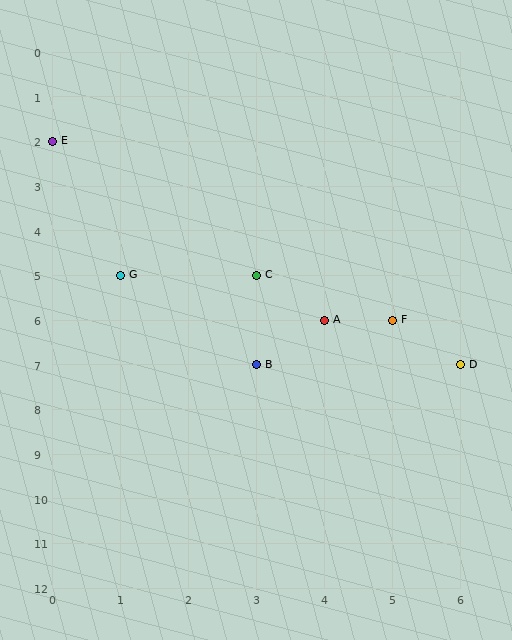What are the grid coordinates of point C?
Point C is at grid coordinates (3, 5).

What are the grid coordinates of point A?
Point A is at grid coordinates (4, 6).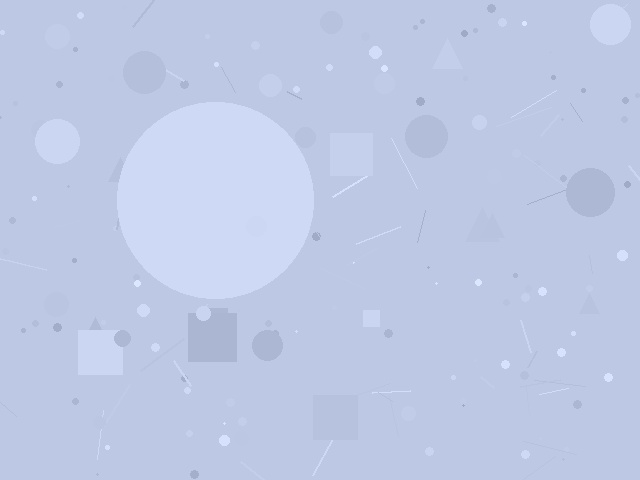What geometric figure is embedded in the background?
A circle is embedded in the background.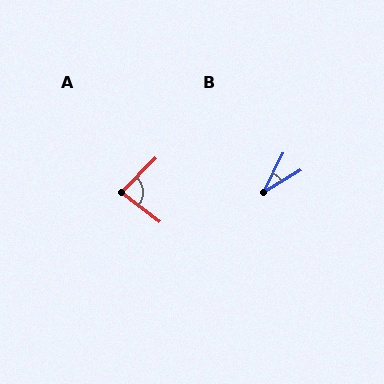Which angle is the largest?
A, at approximately 82 degrees.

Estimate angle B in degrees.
Approximately 33 degrees.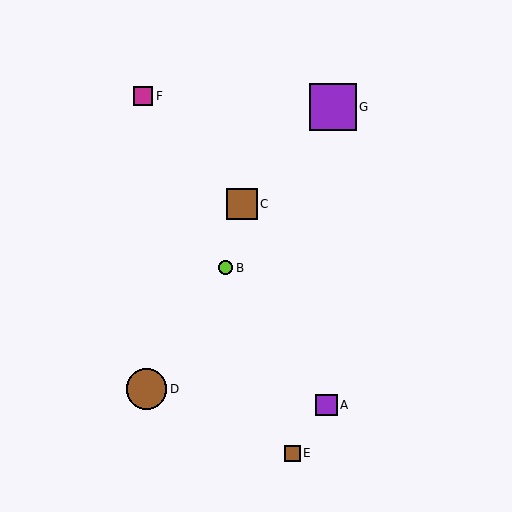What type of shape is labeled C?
Shape C is a brown square.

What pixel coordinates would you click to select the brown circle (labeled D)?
Click at (147, 389) to select the brown circle D.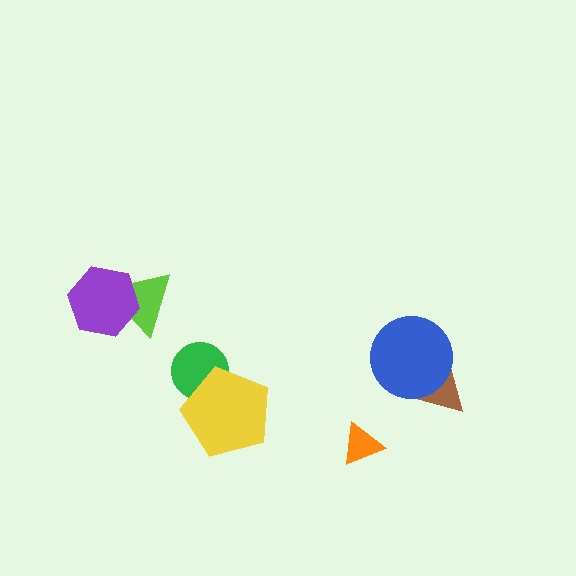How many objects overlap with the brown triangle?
1 object overlaps with the brown triangle.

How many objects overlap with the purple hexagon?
1 object overlaps with the purple hexagon.